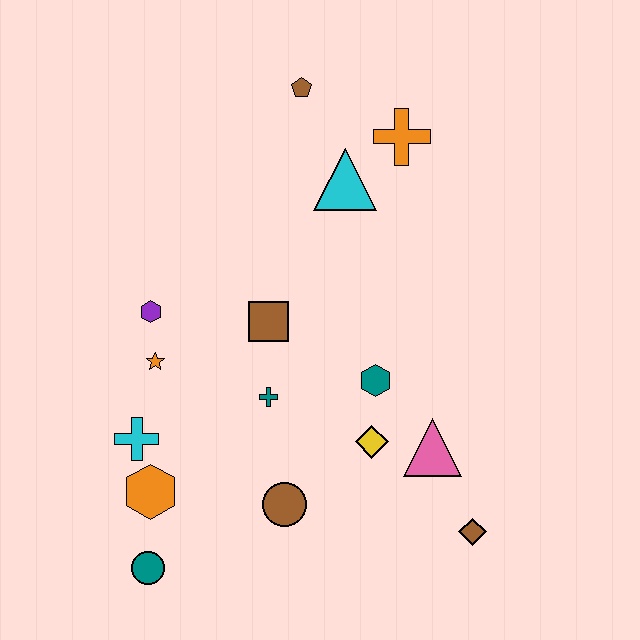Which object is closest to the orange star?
The purple hexagon is closest to the orange star.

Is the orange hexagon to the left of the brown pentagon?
Yes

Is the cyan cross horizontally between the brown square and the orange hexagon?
No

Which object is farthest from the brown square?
The brown diamond is farthest from the brown square.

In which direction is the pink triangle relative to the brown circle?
The pink triangle is to the right of the brown circle.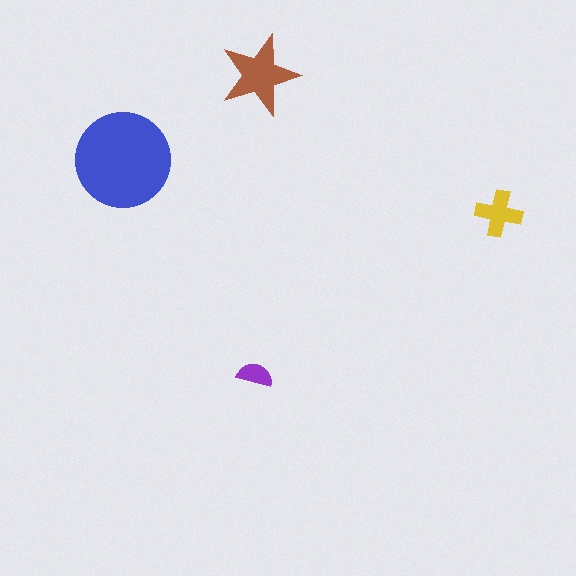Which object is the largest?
The blue circle.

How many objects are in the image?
There are 4 objects in the image.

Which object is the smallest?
The purple semicircle.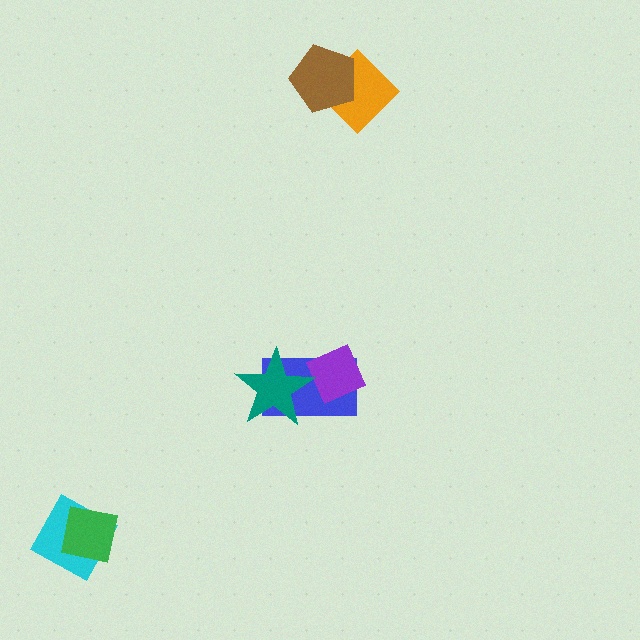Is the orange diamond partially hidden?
Yes, it is partially covered by another shape.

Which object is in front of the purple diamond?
The teal star is in front of the purple diamond.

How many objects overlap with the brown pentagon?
1 object overlaps with the brown pentagon.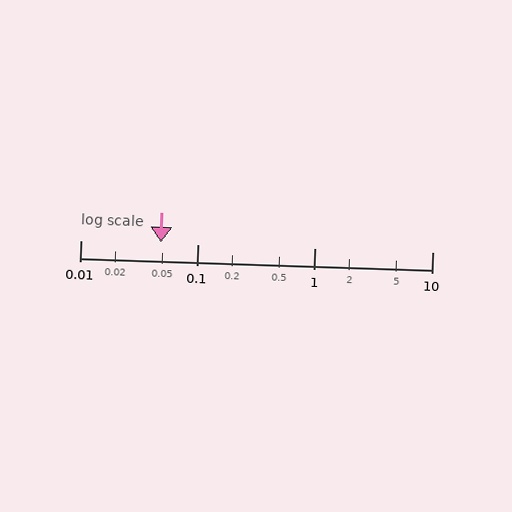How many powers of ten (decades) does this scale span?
The scale spans 3 decades, from 0.01 to 10.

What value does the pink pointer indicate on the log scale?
The pointer indicates approximately 0.049.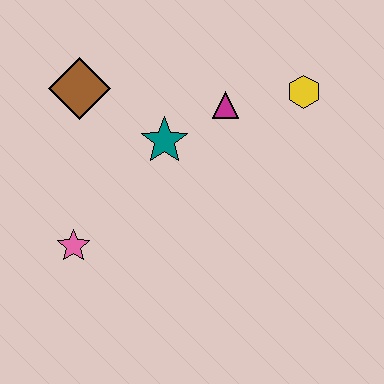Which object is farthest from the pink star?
The yellow hexagon is farthest from the pink star.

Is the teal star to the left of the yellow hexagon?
Yes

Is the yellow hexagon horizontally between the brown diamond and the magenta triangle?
No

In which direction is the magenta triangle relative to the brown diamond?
The magenta triangle is to the right of the brown diamond.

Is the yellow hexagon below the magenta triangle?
No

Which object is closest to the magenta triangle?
The teal star is closest to the magenta triangle.